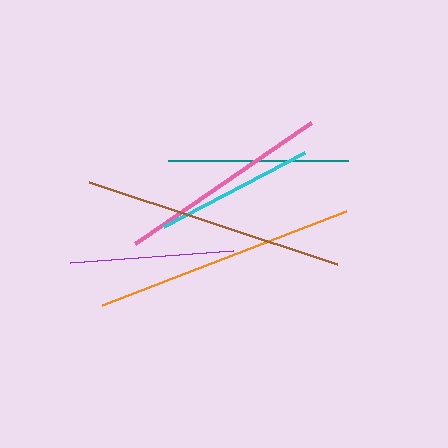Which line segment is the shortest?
The cyan line is the shortest at approximately 160 pixels.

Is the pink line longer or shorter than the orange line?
The orange line is longer than the pink line.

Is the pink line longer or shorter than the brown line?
The brown line is longer than the pink line.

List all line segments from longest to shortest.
From longest to shortest: brown, orange, pink, teal, purple, cyan.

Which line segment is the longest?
The brown line is the longest at approximately 262 pixels.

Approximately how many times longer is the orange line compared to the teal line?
The orange line is approximately 1.5 times the length of the teal line.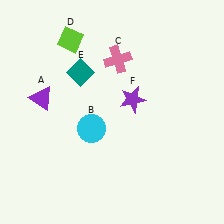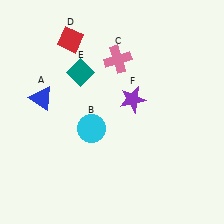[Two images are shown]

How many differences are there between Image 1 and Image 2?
There are 2 differences between the two images.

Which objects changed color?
A changed from purple to blue. D changed from lime to red.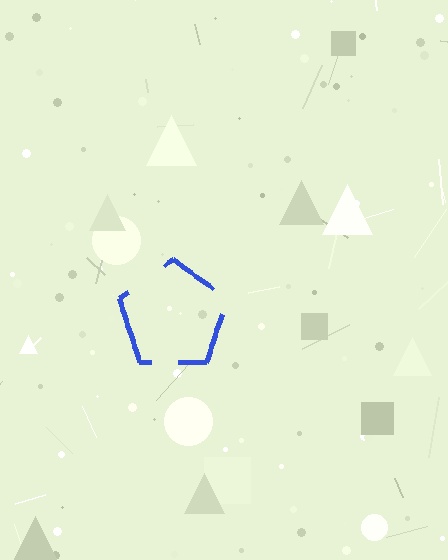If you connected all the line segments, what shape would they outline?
They would outline a pentagon.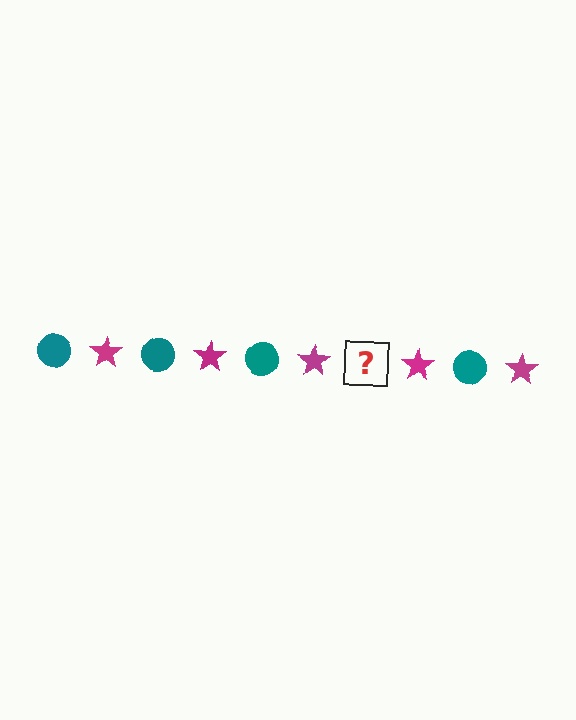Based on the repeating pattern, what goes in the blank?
The blank should be a teal circle.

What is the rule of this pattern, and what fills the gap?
The rule is that the pattern alternates between teal circle and magenta star. The gap should be filled with a teal circle.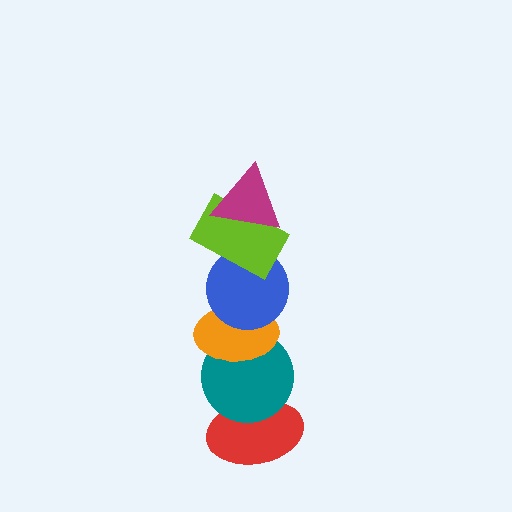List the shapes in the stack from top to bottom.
From top to bottom: the magenta triangle, the lime rectangle, the blue circle, the orange ellipse, the teal circle, the red ellipse.